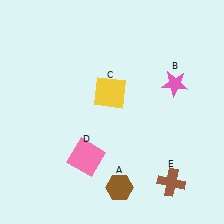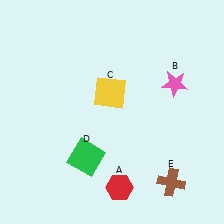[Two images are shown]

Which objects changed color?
A changed from brown to red. D changed from pink to green.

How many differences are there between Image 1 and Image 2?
There are 2 differences between the two images.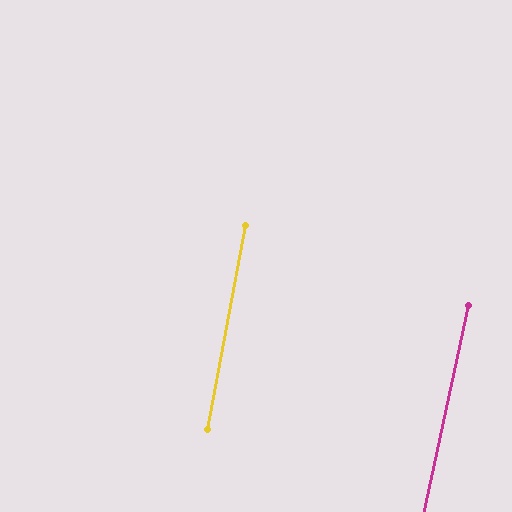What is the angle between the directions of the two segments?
Approximately 2 degrees.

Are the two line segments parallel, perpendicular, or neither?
Parallel — their directions differ by only 1.5°.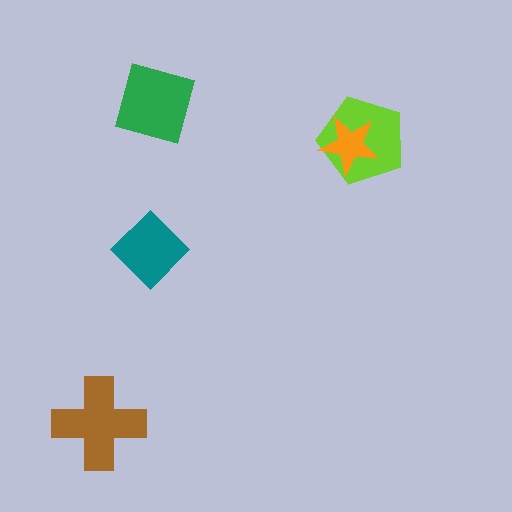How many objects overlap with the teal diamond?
0 objects overlap with the teal diamond.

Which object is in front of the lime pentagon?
The orange star is in front of the lime pentagon.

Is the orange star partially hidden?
No, no other shape covers it.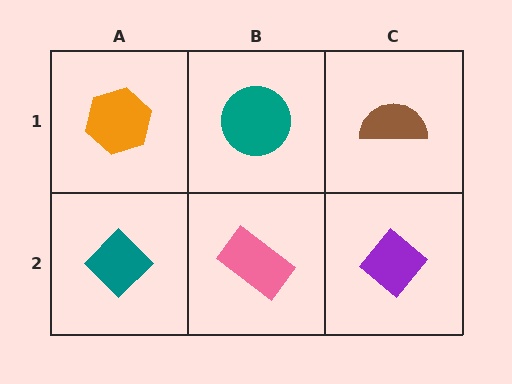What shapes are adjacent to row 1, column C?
A purple diamond (row 2, column C), a teal circle (row 1, column B).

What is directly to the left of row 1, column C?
A teal circle.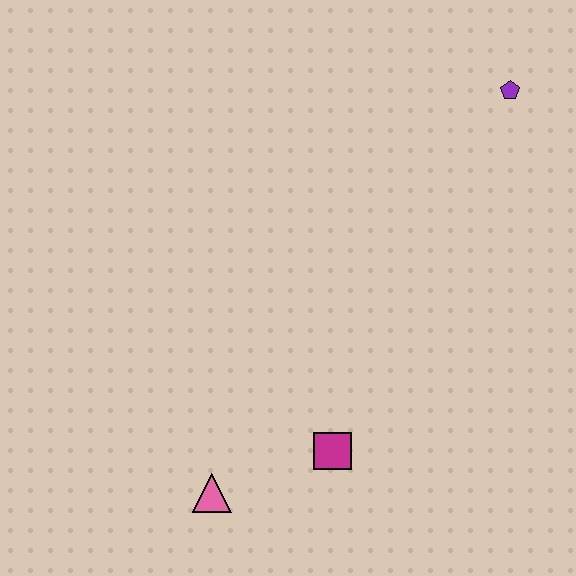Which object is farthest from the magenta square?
The purple pentagon is farthest from the magenta square.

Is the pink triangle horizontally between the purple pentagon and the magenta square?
No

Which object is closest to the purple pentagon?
The magenta square is closest to the purple pentagon.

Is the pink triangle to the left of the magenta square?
Yes